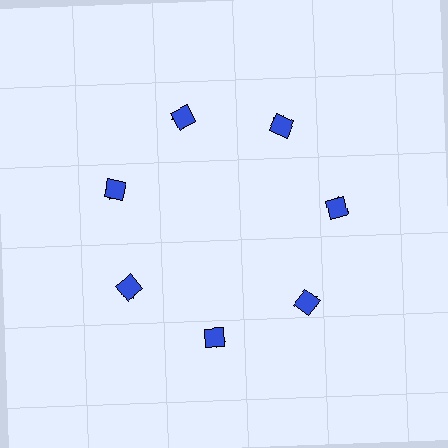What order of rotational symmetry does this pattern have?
This pattern has 7-fold rotational symmetry.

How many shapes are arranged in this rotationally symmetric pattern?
There are 14 shapes, arranged in 7 groups of 2.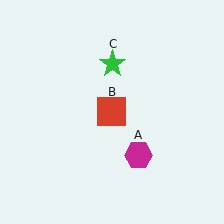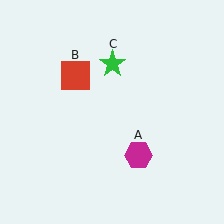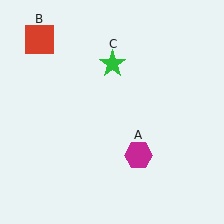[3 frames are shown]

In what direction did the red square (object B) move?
The red square (object B) moved up and to the left.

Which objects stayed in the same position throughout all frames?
Magenta hexagon (object A) and green star (object C) remained stationary.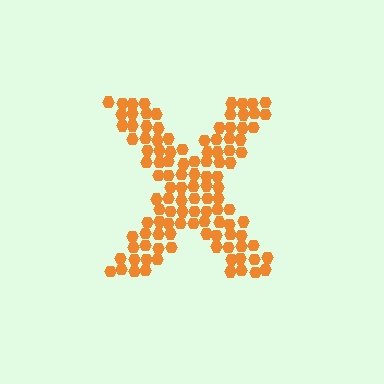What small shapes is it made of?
It is made of small hexagons.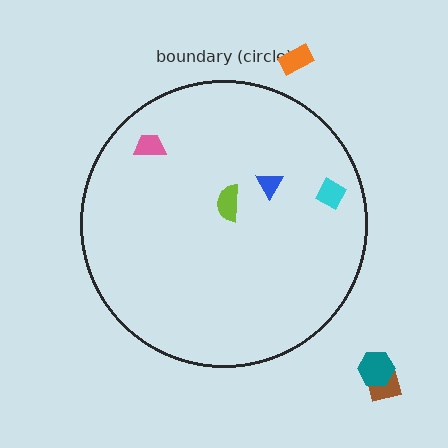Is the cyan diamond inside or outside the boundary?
Inside.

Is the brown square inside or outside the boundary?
Outside.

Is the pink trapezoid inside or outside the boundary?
Inside.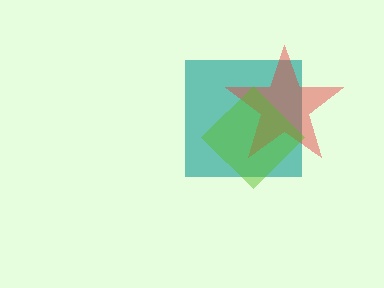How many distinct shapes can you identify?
There are 3 distinct shapes: a teal square, a red star, a lime diamond.